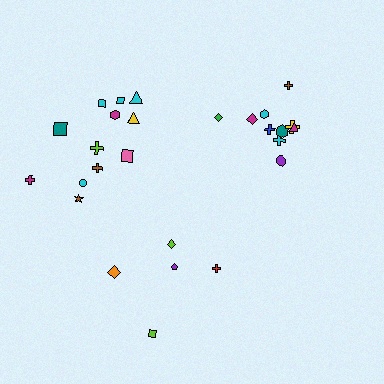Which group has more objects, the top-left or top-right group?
The top-left group.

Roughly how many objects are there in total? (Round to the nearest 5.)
Roughly 25 objects in total.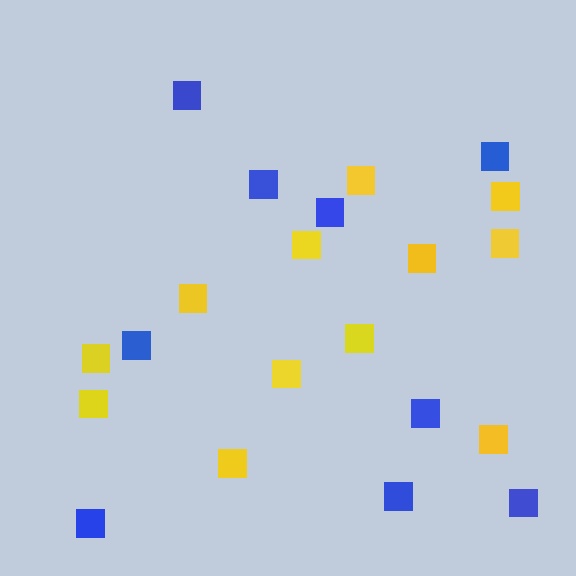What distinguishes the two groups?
There are 2 groups: one group of blue squares (9) and one group of yellow squares (12).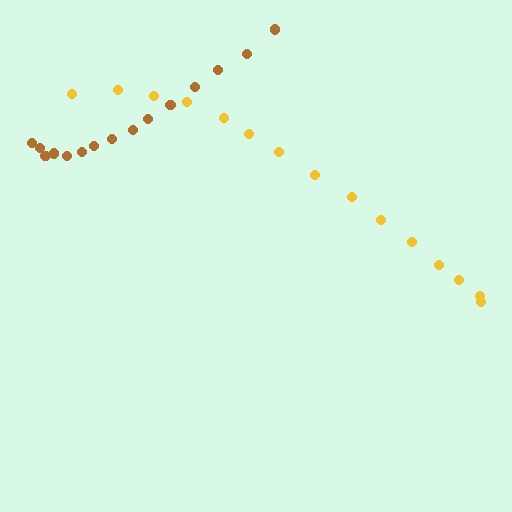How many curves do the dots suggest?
There are 2 distinct paths.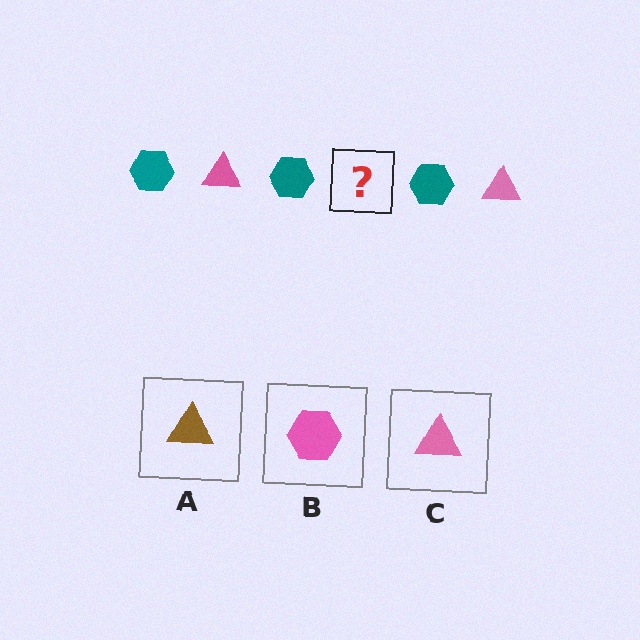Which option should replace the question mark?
Option C.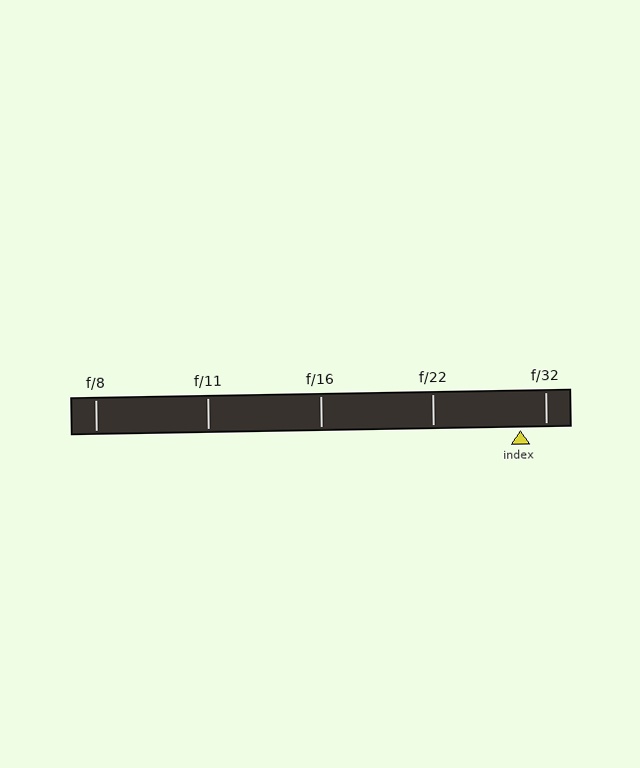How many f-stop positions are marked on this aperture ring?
There are 5 f-stop positions marked.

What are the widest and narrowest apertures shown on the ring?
The widest aperture shown is f/8 and the narrowest is f/32.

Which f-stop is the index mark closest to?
The index mark is closest to f/32.